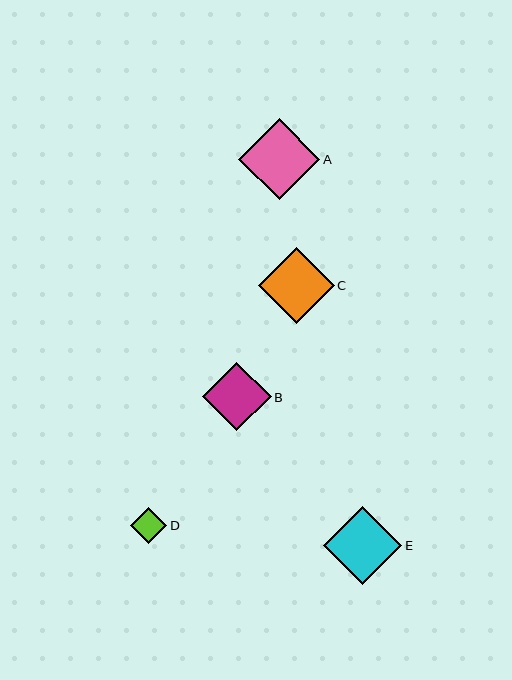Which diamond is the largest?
Diamond A is the largest with a size of approximately 81 pixels.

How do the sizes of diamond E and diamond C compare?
Diamond E and diamond C are approximately the same size.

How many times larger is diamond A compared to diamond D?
Diamond A is approximately 2.3 times the size of diamond D.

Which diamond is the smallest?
Diamond D is the smallest with a size of approximately 36 pixels.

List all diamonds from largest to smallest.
From largest to smallest: A, E, C, B, D.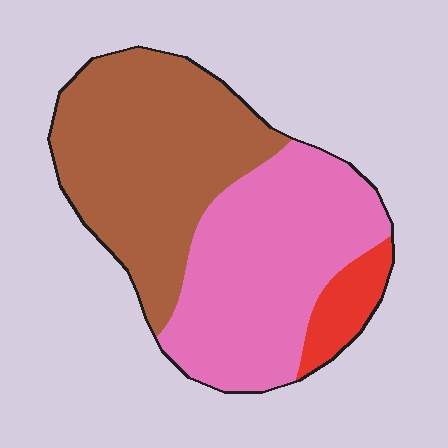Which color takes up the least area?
Red, at roughly 10%.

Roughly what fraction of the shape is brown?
Brown takes up about one half (1/2) of the shape.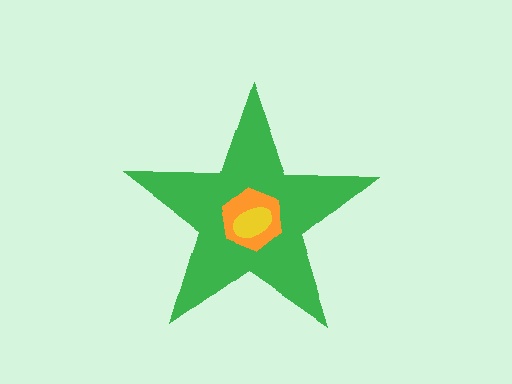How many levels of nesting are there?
3.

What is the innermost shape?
The yellow ellipse.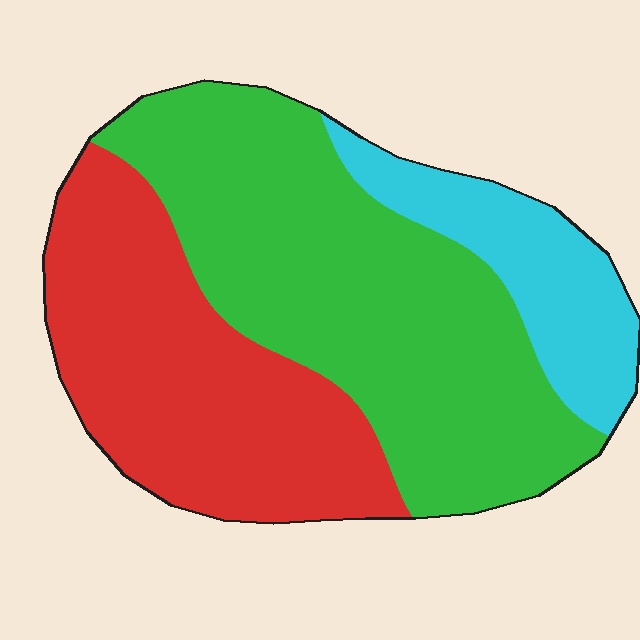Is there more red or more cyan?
Red.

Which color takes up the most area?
Green, at roughly 50%.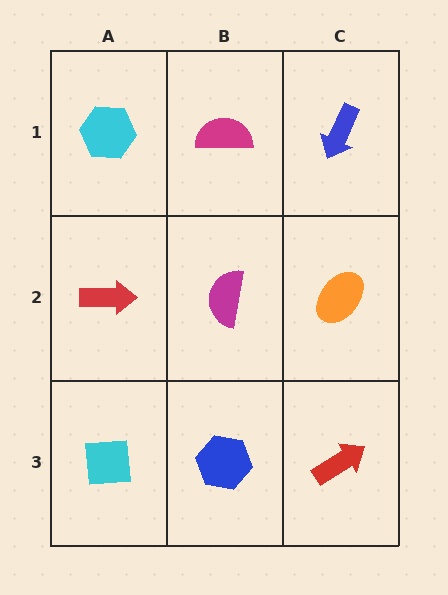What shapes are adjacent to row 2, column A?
A cyan hexagon (row 1, column A), a cyan square (row 3, column A), a magenta semicircle (row 2, column B).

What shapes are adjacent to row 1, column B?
A magenta semicircle (row 2, column B), a cyan hexagon (row 1, column A), a blue arrow (row 1, column C).